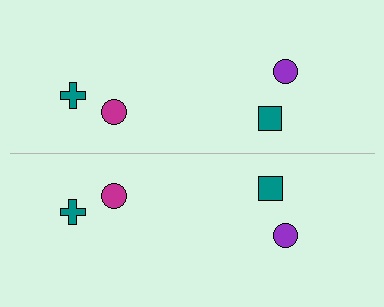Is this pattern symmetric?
Yes, this pattern has bilateral (reflection) symmetry.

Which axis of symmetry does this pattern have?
The pattern has a horizontal axis of symmetry running through the center of the image.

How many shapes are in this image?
There are 8 shapes in this image.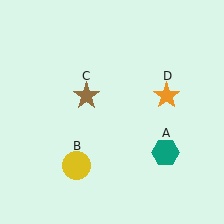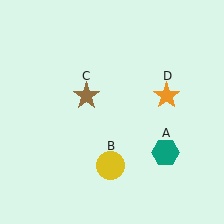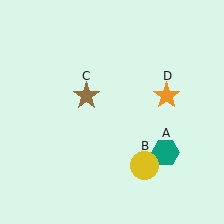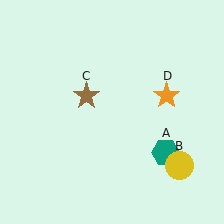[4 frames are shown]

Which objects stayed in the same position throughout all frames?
Teal hexagon (object A) and brown star (object C) and orange star (object D) remained stationary.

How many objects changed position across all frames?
1 object changed position: yellow circle (object B).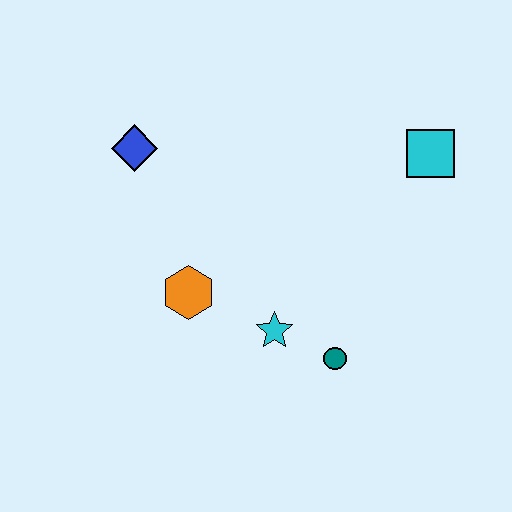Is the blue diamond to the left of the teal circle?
Yes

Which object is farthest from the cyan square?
The blue diamond is farthest from the cyan square.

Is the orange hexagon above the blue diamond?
No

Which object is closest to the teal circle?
The cyan star is closest to the teal circle.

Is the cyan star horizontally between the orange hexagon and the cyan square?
Yes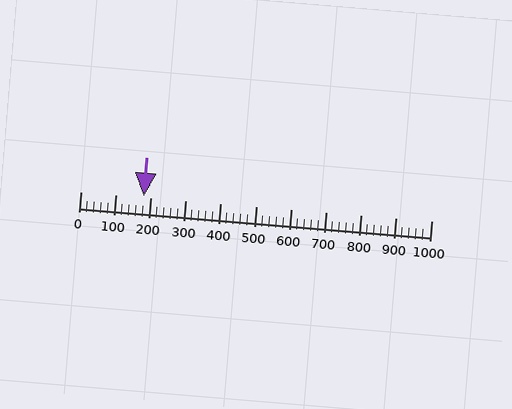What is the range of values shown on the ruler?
The ruler shows values from 0 to 1000.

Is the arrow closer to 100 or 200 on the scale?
The arrow is closer to 200.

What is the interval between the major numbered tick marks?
The major tick marks are spaced 100 units apart.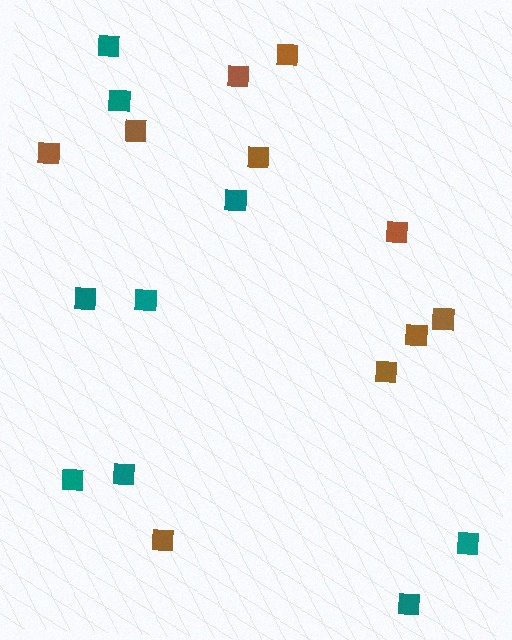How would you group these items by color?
There are 2 groups: one group of teal squares (9) and one group of brown squares (10).